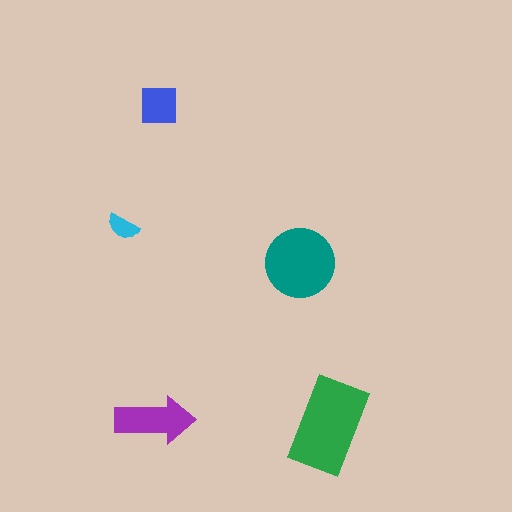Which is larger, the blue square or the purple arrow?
The purple arrow.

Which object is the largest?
The green rectangle.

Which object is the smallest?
The cyan semicircle.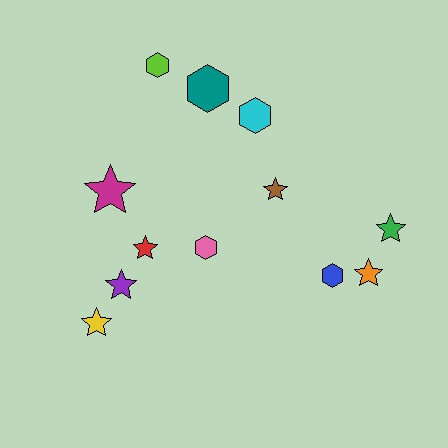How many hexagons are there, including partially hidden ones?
There are 5 hexagons.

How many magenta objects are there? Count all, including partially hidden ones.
There is 1 magenta object.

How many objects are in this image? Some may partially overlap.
There are 12 objects.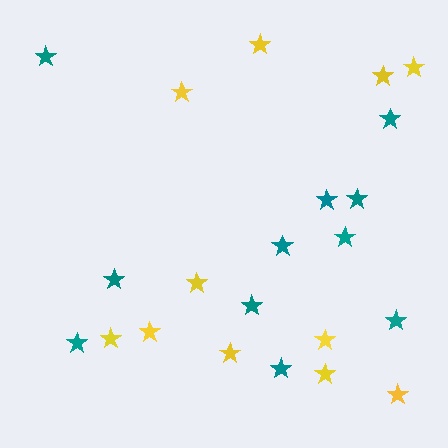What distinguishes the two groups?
There are 2 groups: one group of teal stars (11) and one group of yellow stars (11).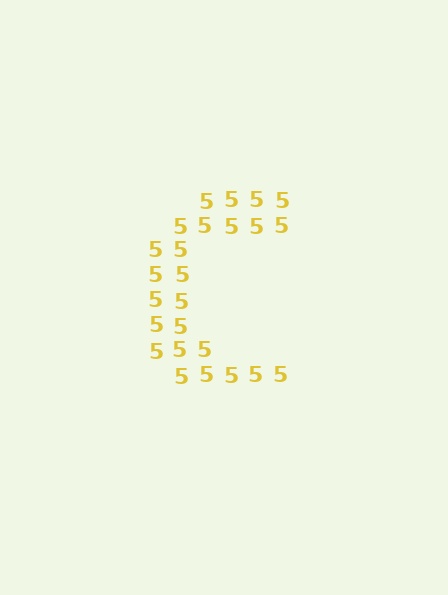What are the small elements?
The small elements are digit 5's.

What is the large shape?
The large shape is the letter C.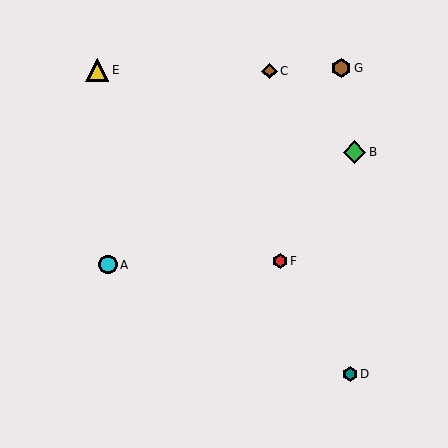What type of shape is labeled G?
Shape G is a brown hexagon.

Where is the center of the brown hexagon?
The center of the brown hexagon is at (341, 68).